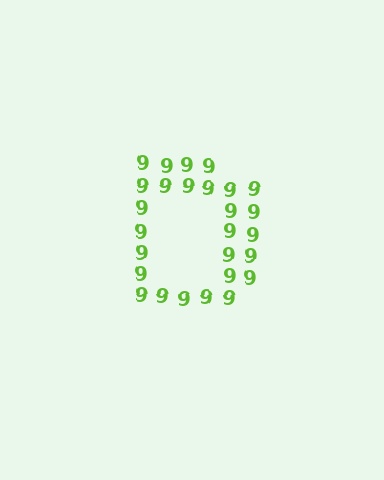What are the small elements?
The small elements are digit 9's.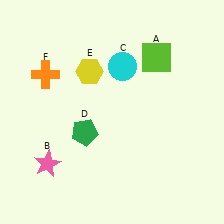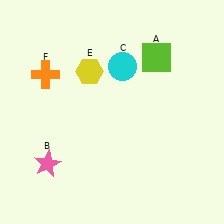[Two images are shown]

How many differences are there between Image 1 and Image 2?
There is 1 difference between the two images.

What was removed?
The green pentagon (D) was removed in Image 2.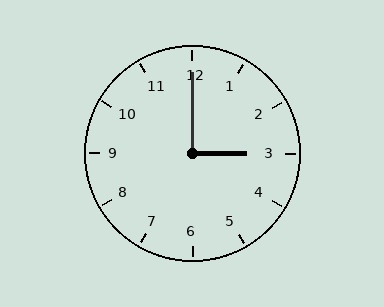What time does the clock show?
3:00.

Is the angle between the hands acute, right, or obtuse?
It is right.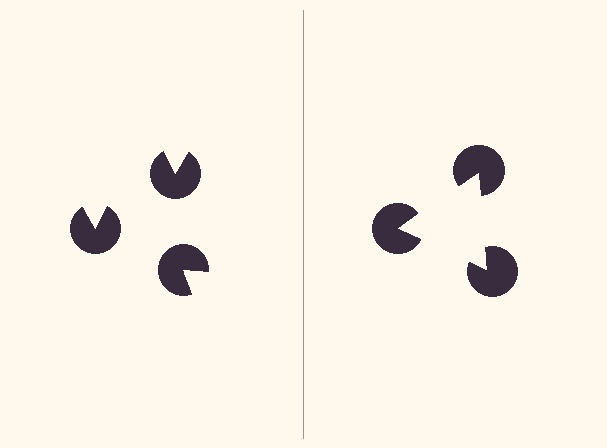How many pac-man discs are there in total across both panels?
6 — 3 on each side.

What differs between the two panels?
The pac-man discs are positioned identically on both sides; only the wedge orientations differ. On the right they align to a triangle; on the left they are misaligned.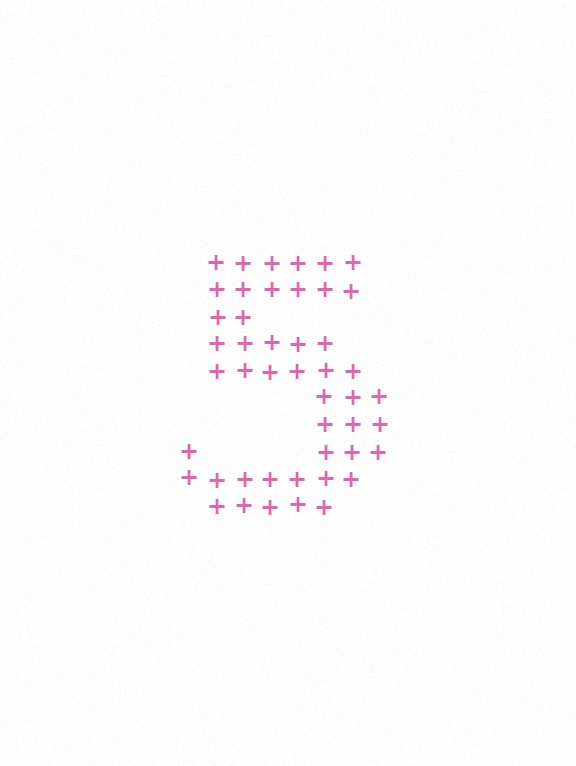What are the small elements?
The small elements are plus signs.